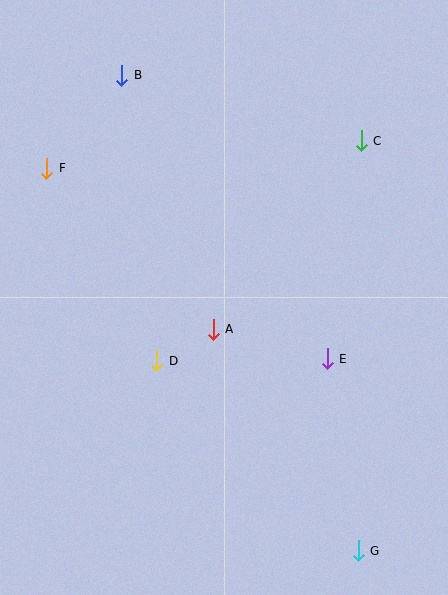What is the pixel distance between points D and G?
The distance between D and G is 276 pixels.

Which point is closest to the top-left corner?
Point B is closest to the top-left corner.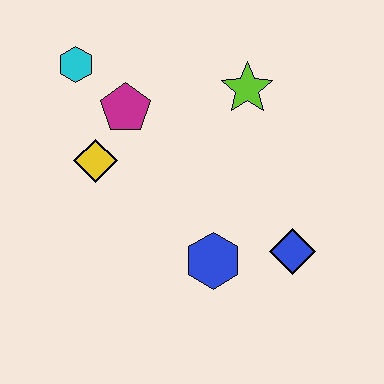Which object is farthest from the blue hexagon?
The cyan hexagon is farthest from the blue hexagon.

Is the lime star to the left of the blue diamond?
Yes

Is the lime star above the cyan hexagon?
No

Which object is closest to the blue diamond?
The blue hexagon is closest to the blue diamond.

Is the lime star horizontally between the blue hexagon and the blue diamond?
Yes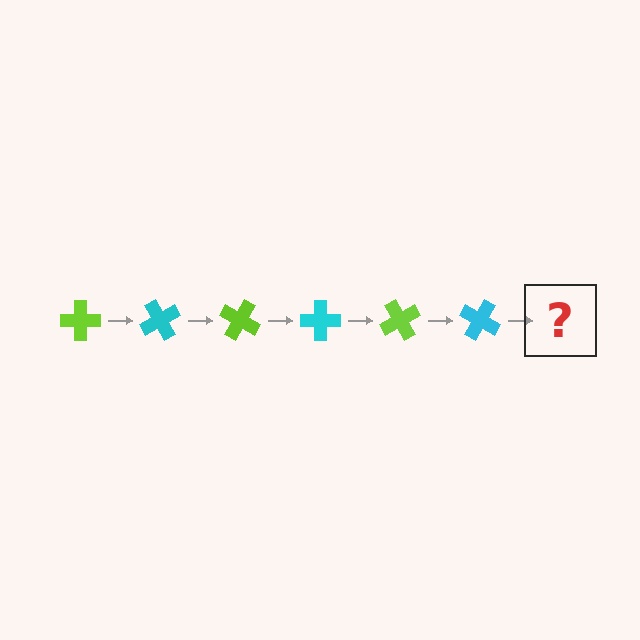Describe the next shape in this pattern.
It should be a lime cross, rotated 360 degrees from the start.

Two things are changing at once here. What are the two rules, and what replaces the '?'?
The two rules are that it rotates 60 degrees each step and the color cycles through lime and cyan. The '?' should be a lime cross, rotated 360 degrees from the start.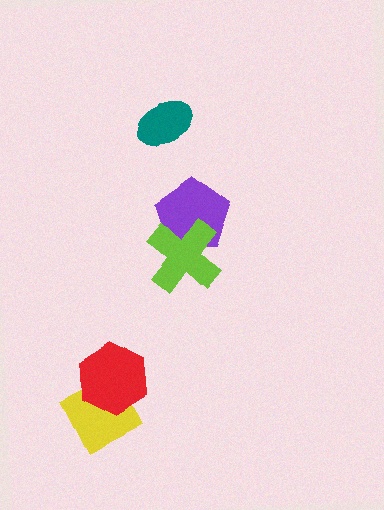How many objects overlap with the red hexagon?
1 object overlaps with the red hexagon.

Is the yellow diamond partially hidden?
Yes, it is partially covered by another shape.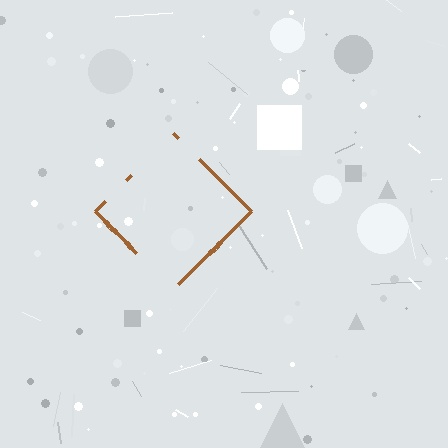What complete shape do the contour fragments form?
The contour fragments form a diamond.